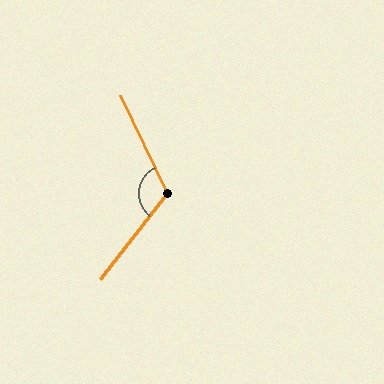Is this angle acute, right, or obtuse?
It is obtuse.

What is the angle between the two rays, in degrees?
Approximately 117 degrees.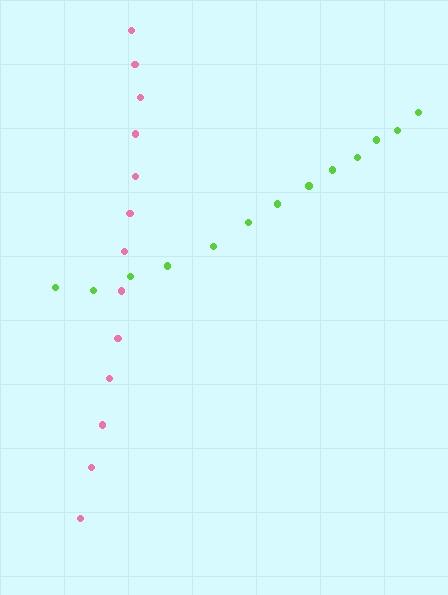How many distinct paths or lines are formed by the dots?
There are 2 distinct paths.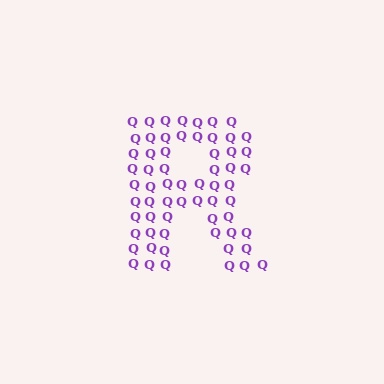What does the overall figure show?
The overall figure shows the letter R.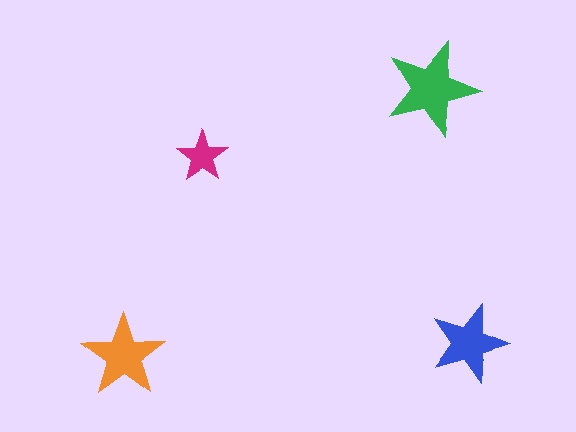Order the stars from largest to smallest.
the green one, the orange one, the blue one, the magenta one.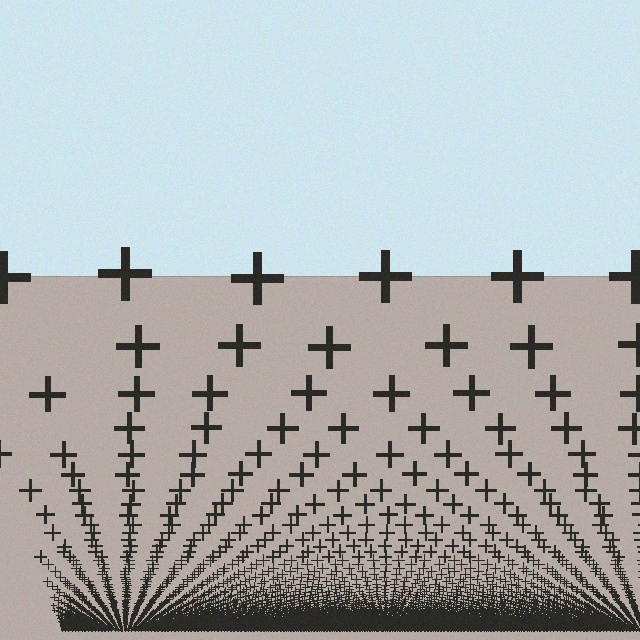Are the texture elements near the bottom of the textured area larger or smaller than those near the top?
Smaller. The gradient is inverted — elements near the bottom are smaller and denser.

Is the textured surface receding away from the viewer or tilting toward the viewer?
The surface appears to tilt toward the viewer. Texture elements get larger and sparser toward the top.